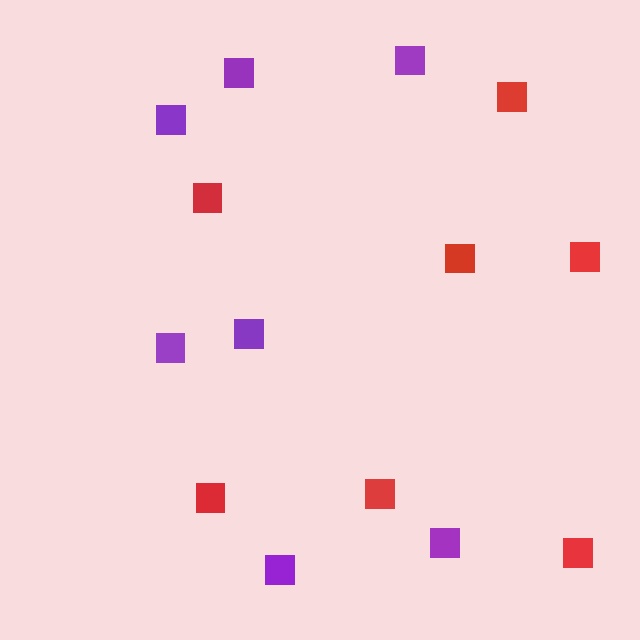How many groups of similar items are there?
There are 2 groups: one group of red squares (7) and one group of purple squares (7).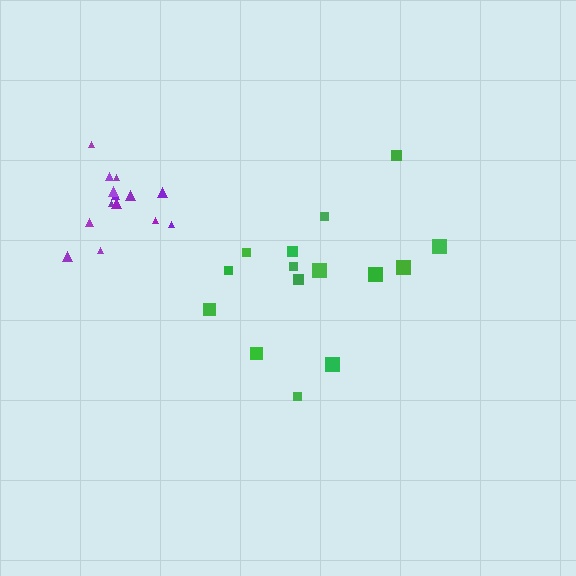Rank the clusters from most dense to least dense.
purple, green.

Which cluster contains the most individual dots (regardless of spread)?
Green (15).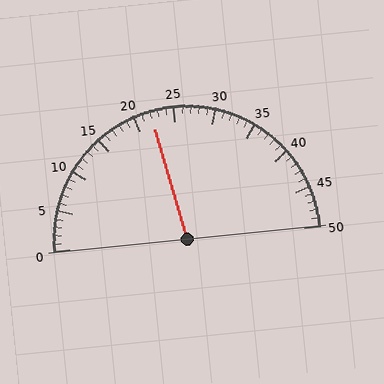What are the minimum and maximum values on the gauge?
The gauge ranges from 0 to 50.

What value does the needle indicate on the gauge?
The needle indicates approximately 22.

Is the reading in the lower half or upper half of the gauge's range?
The reading is in the lower half of the range (0 to 50).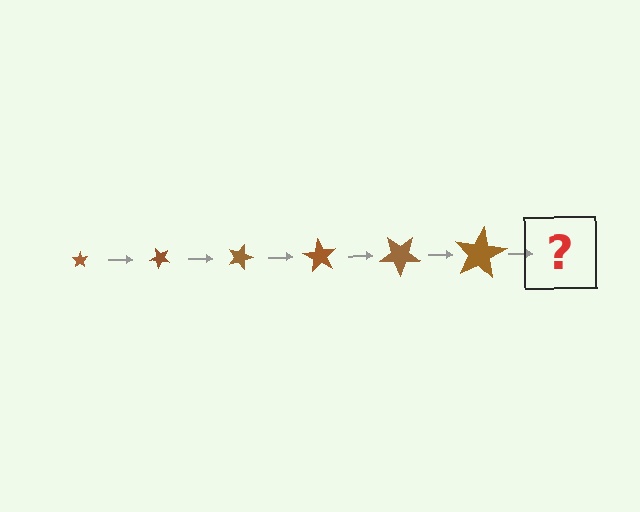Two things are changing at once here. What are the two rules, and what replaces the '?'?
The two rules are that the star grows larger each step and it rotates 45 degrees each step. The '?' should be a star, larger than the previous one and rotated 270 degrees from the start.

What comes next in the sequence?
The next element should be a star, larger than the previous one and rotated 270 degrees from the start.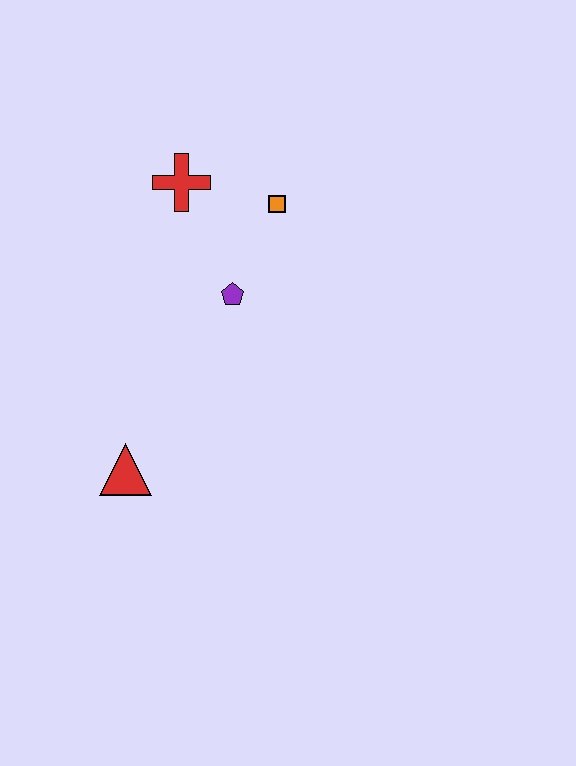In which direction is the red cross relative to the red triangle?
The red cross is above the red triangle.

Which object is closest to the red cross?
The orange square is closest to the red cross.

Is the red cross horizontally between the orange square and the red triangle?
Yes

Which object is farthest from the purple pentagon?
The red triangle is farthest from the purple pentagon.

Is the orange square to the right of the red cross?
Yes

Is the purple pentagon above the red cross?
No